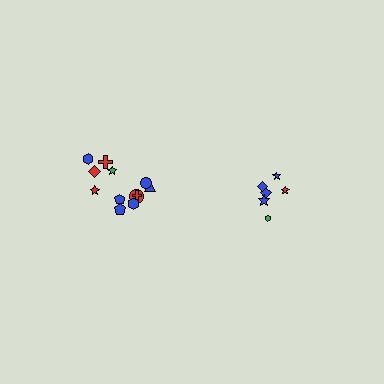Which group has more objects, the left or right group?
The left group.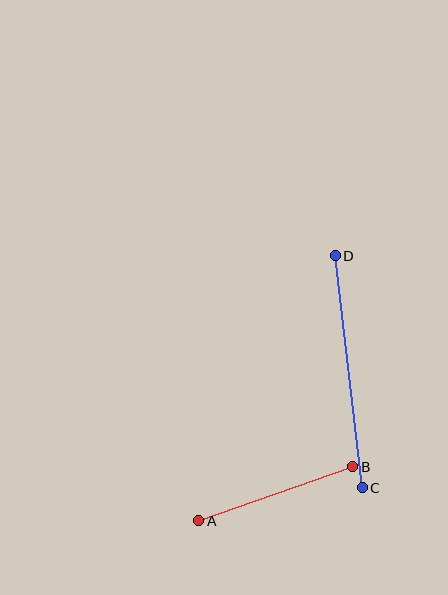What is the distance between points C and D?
The distance is approximately 234 pixels.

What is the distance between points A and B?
The distance is approximately 163 pixels.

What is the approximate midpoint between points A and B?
The midpoint is at approximately (276, 494) pixels.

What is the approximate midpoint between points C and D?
The midpoint is at approximately (349, 372) pixels.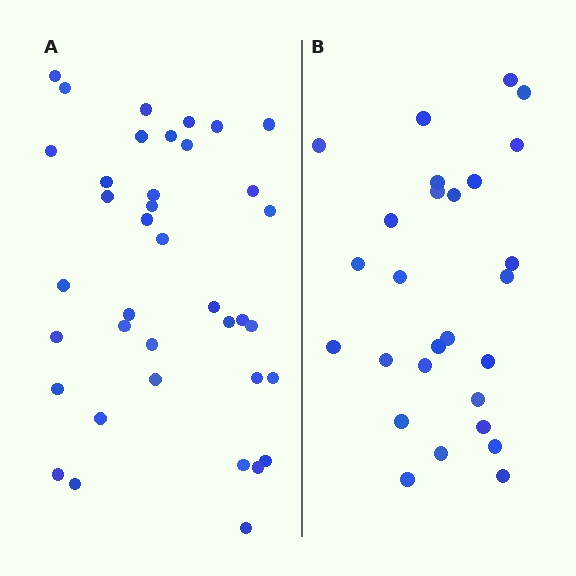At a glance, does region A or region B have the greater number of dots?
Region A (the left region) has more dots.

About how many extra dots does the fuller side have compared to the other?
Region A has roughly 12 or so more dots than region B.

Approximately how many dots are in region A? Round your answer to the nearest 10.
About 40 dots. (The exact count is 38, which rounds to 40.)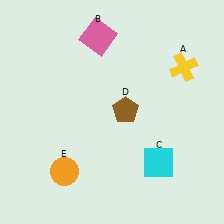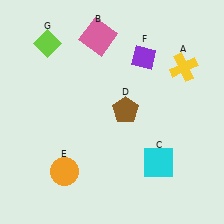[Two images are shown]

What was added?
A purple diamond (F), a lime diamond (G) were added in Image 2.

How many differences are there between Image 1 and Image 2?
There are 2 differences between the two images.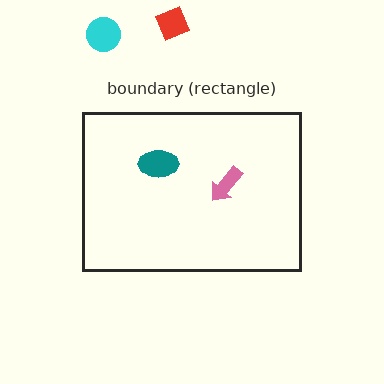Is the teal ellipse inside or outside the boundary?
Inside.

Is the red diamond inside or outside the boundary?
Outside.